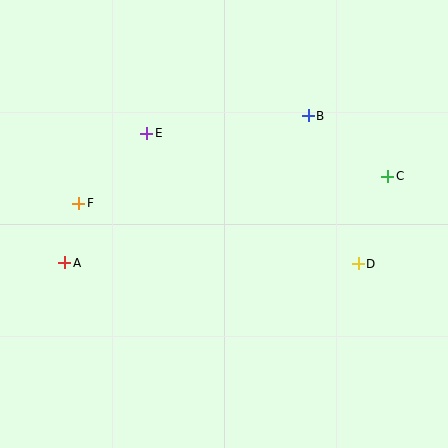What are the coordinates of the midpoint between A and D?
The midpoint between A and D is at (212, 263).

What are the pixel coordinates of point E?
Point E is at (147, 133).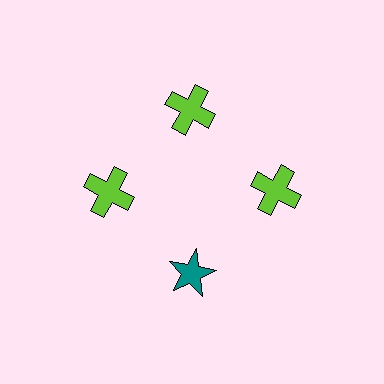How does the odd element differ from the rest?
It differs in both color (teal instead of lime) and shape (star instead of cross).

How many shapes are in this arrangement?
There are 4 shapes arranged in a ring pattern.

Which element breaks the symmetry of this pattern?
The teal star at roughly the 6 o'clock position breaks the symmetry. All other shapes are lime crosses.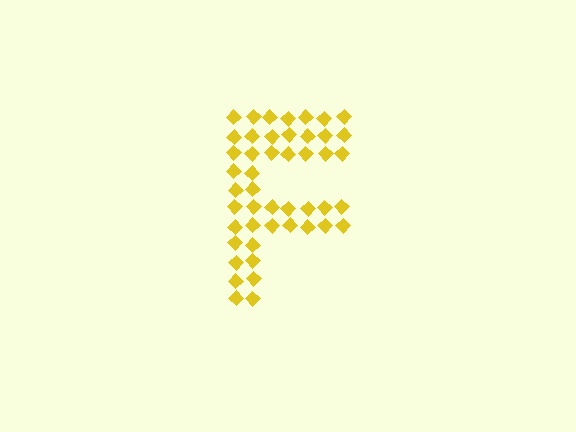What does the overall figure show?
The overall figure shows the letter F.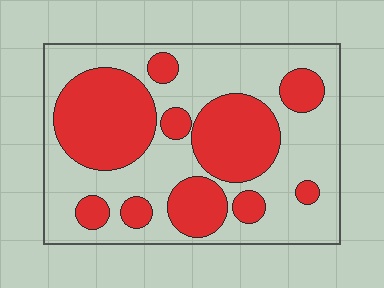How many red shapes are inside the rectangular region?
10.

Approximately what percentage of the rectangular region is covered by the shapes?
Approximately 40%.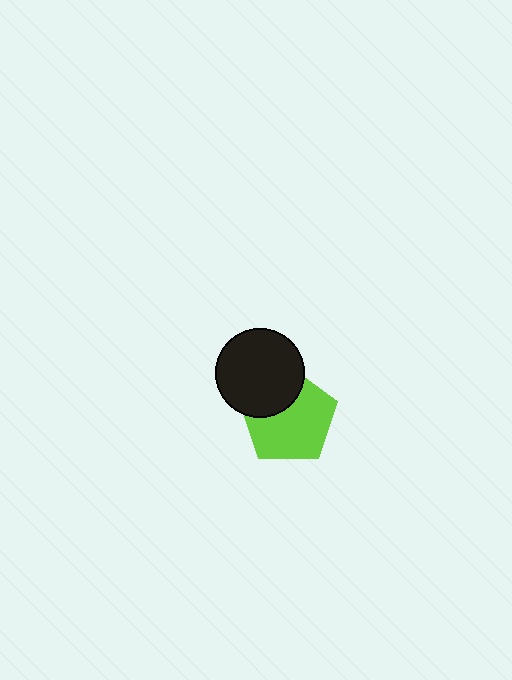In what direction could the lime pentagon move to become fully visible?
The lime pentagon could move toward the lower-right. That would shift it out from behind the black circle entirely.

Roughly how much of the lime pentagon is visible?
Most of it is visible (roughly 69%).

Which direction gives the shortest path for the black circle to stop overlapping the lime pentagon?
Moving toward the upper-left gives the shortest separation.